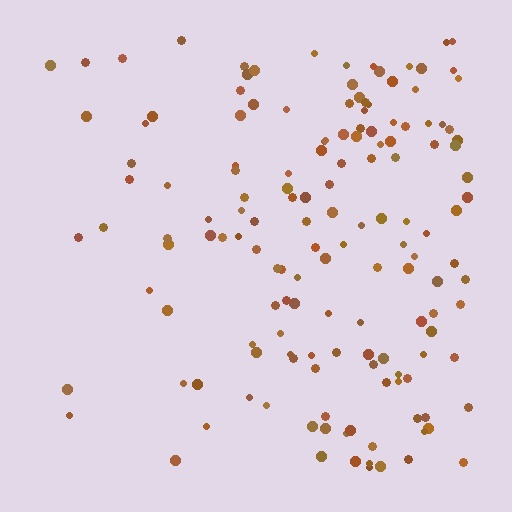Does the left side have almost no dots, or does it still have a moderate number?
Still a moderate number, just noticeably fewer than the right.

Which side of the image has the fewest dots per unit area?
The left.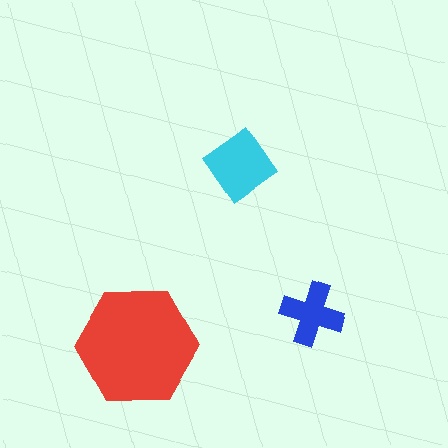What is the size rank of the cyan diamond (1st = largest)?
2nd.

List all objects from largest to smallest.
The red hexagon, the cyan diamond, the blue cross.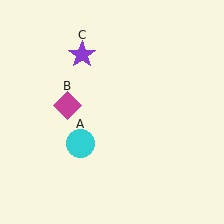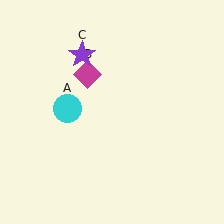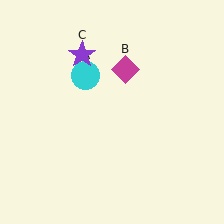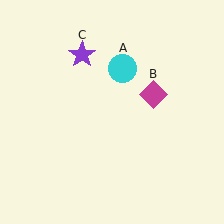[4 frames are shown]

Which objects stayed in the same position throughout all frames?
Purple star (object C) remained stationary.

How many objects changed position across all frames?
2 objects changed position: cyan circle (object A), magenta diamond (object B).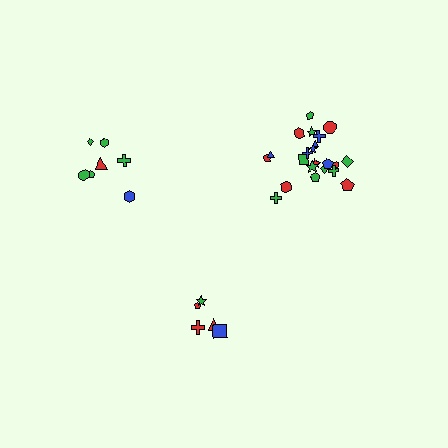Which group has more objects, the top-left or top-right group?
The top-right group.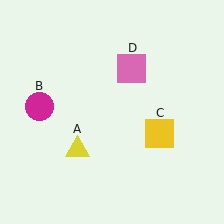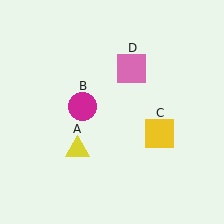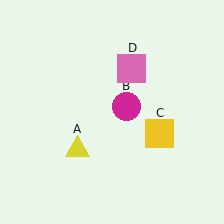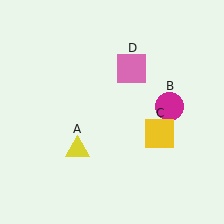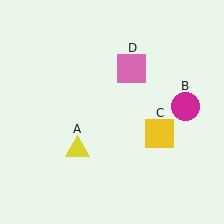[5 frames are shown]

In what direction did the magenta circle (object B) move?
The magenta circle (object B) moved right.